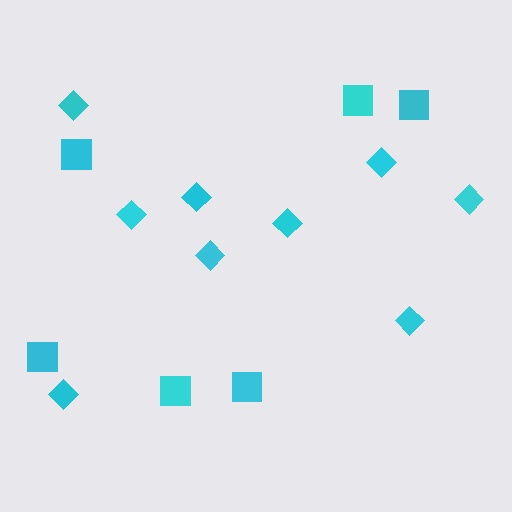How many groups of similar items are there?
There are 2 groups: one group of squares (6) and one group of diamonds (9).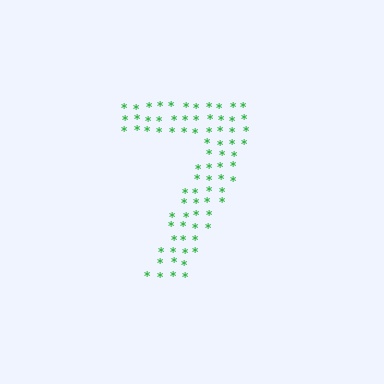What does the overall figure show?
The overall figure shows the digit 7.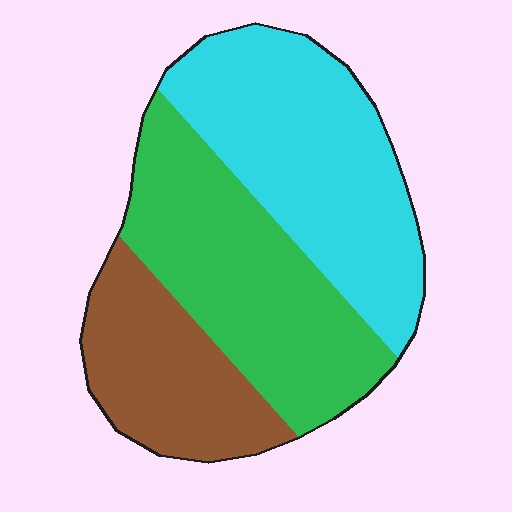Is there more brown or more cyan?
Cyan.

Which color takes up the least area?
Brown, at roughly 25%.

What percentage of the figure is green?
Green takes up about three eighths (3/8) of the figure.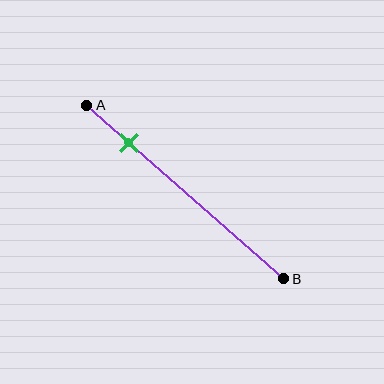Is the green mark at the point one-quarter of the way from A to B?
No, the mark is at about 20% from A, not at the 25% one-quarter point.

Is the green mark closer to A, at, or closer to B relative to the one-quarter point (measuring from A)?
The green mark is closer to point A than the one-quarter point of segment AB.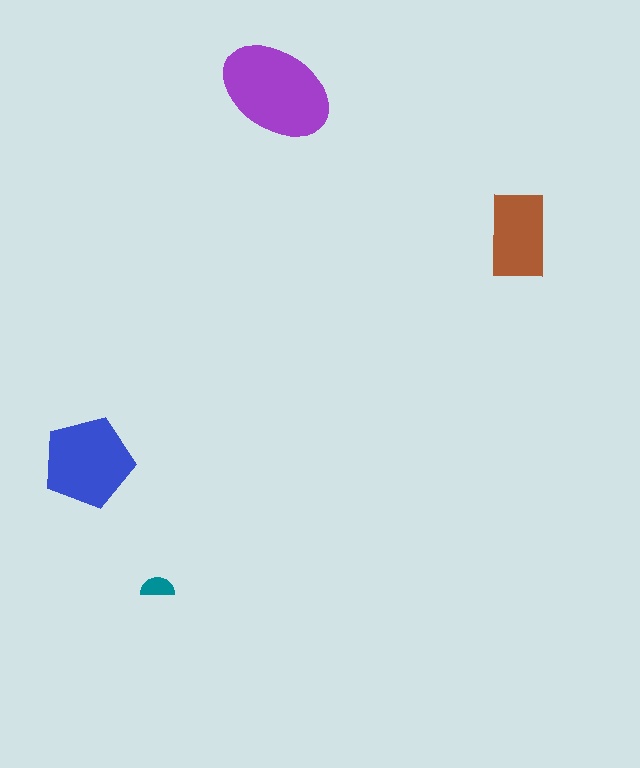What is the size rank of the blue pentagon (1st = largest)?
2nd.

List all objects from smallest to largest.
The teal semicircle, the brown rectangle, the blue pentagon, the purple ellipse.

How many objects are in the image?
There are 4 objects in the image.